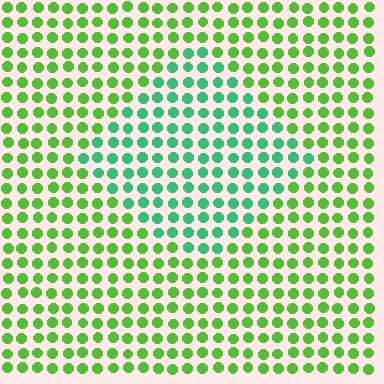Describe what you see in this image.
The image is filled with small lime elements in a uniform arrangement. A diamond-shaped region is visible where the elements are tinted to a slightly different hue, forming a subtle color boundary.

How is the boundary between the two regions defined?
The boundary is defined purely by a slight shift in hue (about 42 degrees). Spacing, size, and orientation are identical on both sides.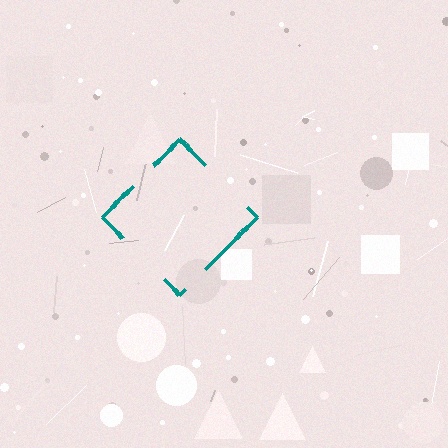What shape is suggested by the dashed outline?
The dashed outline suggests a diamond.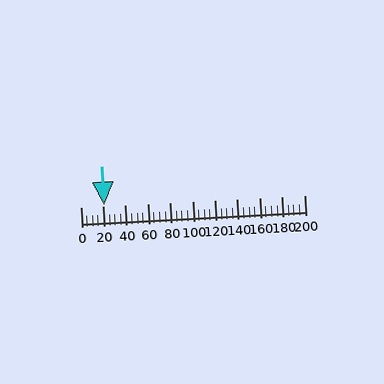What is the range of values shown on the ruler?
The ruler shows values from 0 to 200.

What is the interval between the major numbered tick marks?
The major tick marks are spaced 20 units apart.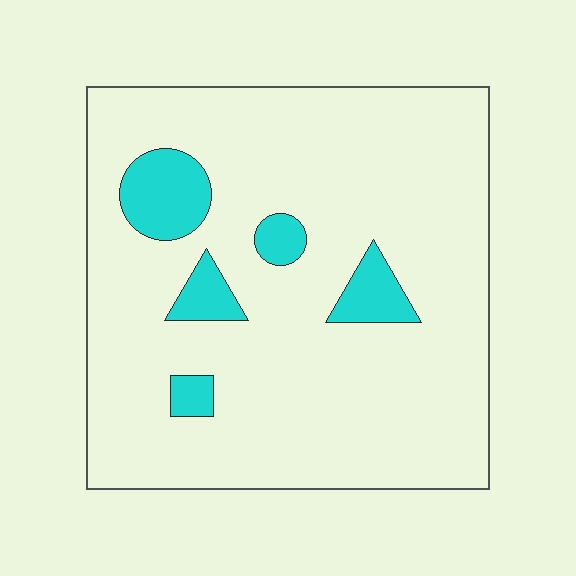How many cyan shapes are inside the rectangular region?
5.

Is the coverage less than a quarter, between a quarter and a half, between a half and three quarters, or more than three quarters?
Less than a quarter.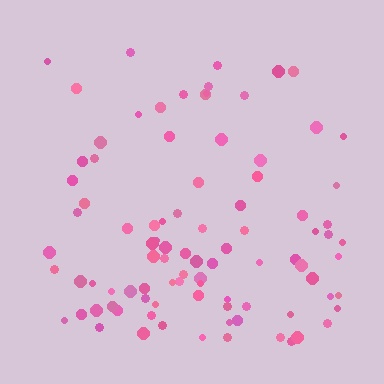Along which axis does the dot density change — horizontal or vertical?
Vertical.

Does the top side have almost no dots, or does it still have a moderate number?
Still a moderate number, just noticeably fewer than the bottom.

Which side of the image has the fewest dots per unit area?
The top.